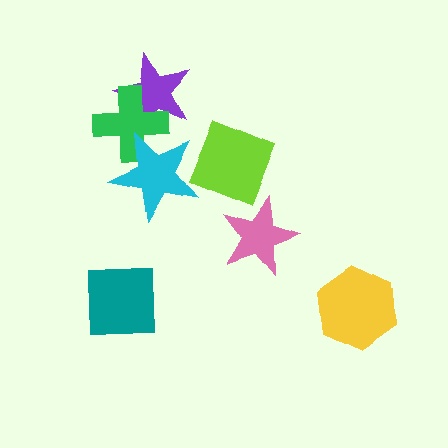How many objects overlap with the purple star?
1 object overlaps with the purple star.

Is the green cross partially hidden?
Yes, it is partially covered by another shape.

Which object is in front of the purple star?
The green cross is in front of the purple star.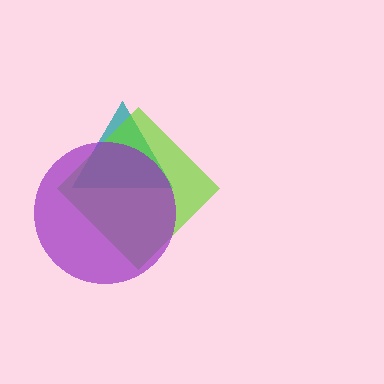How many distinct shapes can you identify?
There are 3 distinct shapes: a teal triangle, a lime diamond, a purple circle.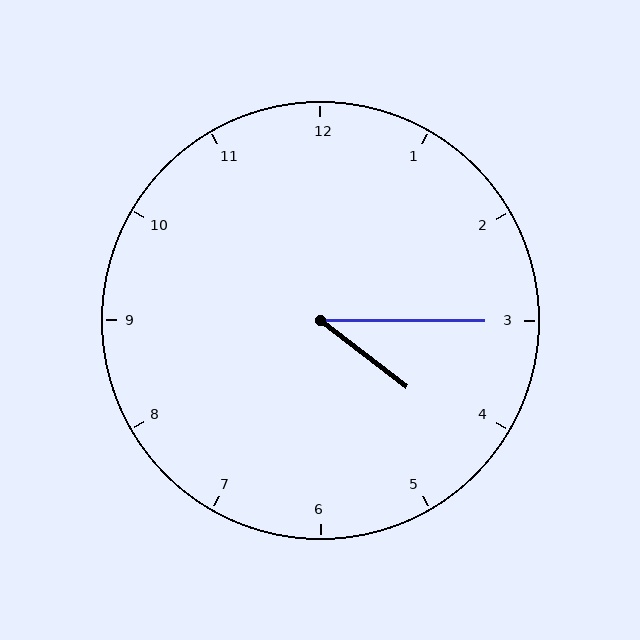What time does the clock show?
4:15.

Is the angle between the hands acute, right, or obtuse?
It is acute.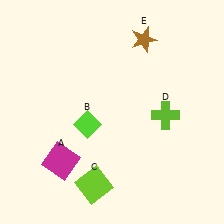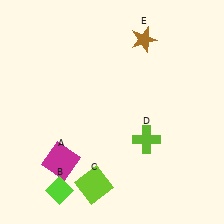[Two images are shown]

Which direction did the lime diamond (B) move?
The lime diamond (B) moved down.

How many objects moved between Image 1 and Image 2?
2 objects moved between the two images.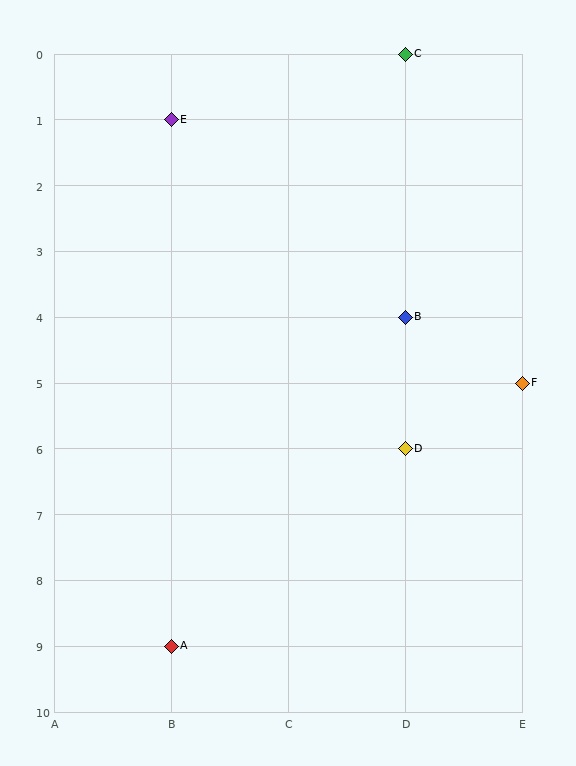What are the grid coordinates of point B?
Point B is at grid coordinates (D, 4).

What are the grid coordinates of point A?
Point A is at grid coordinates (B, 9).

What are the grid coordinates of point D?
Point D is at grid coordinates (D, 6).